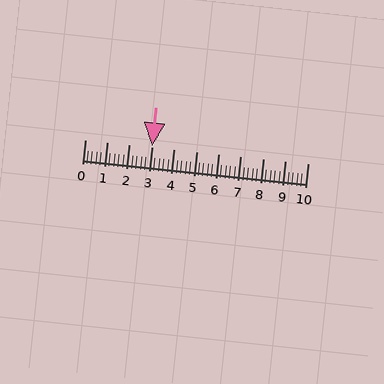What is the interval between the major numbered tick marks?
The major tick marks are spaced 1 units apart.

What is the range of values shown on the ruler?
The ruler shows values from 0 to 10.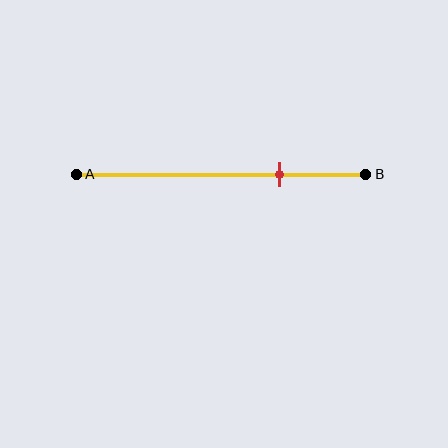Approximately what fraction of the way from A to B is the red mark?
The red mark is approximately 70% of the way from A to B.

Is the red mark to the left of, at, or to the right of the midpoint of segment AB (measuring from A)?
The red mark is to the right of the midpoint of segment AB.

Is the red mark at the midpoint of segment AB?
No, the mark is at about 70% from A, not at the 50% midpoint.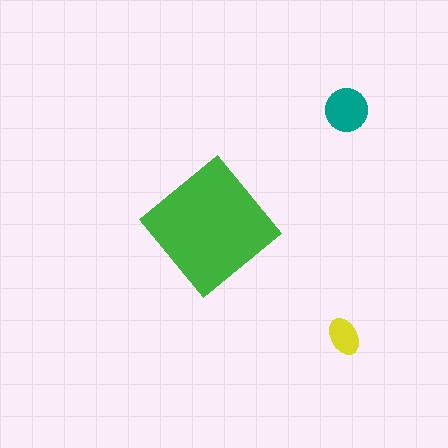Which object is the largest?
The green diamond.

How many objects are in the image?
There are 3 objects in the image.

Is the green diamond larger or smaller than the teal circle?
Larger.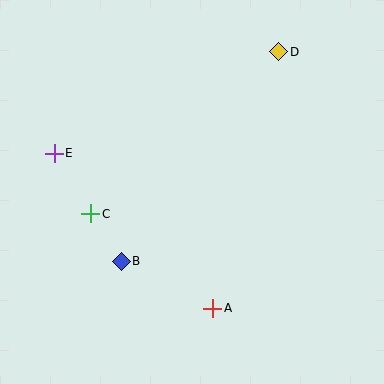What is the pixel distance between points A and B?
The distance between A and B is 103 pixels.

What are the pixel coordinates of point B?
Point B is at (121, 261).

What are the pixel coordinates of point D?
Point D is at (279, 52).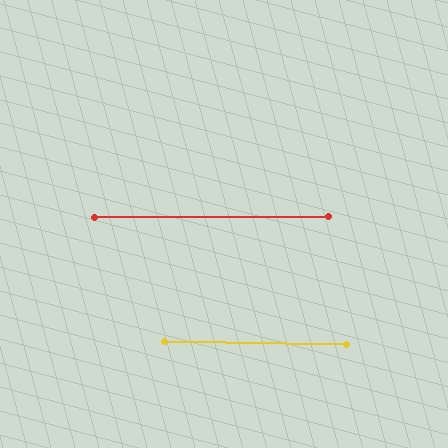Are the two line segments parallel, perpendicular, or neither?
Parallel — their directions differ by only 1.4°.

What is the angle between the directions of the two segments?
Approximately 1 degree.